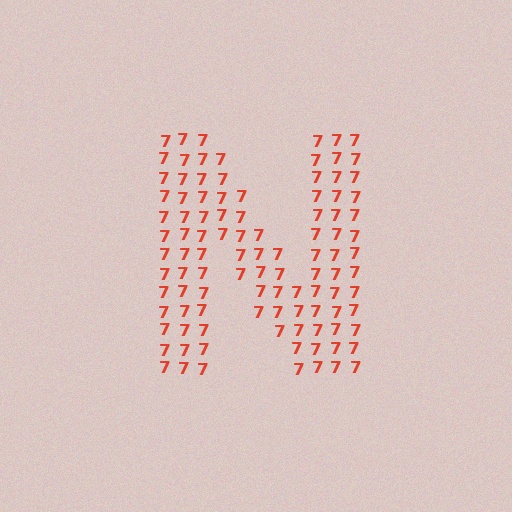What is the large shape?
The large shape is the letter N.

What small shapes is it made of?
It is made of small digit 7's.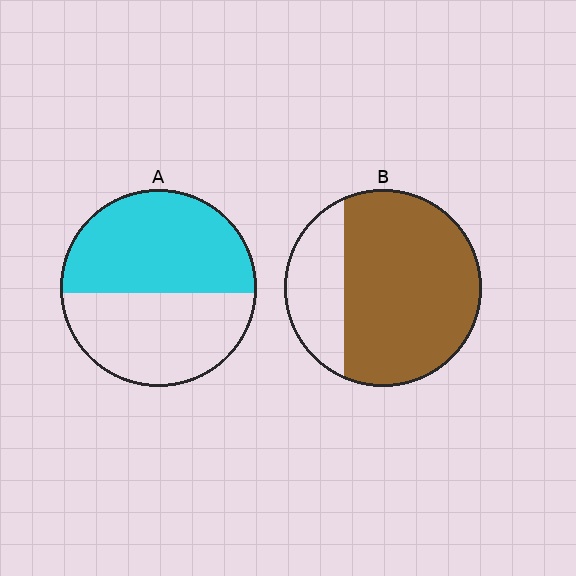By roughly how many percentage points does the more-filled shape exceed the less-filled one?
By roughly 20 percentage points (B over A).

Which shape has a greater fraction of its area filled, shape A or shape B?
Shape B.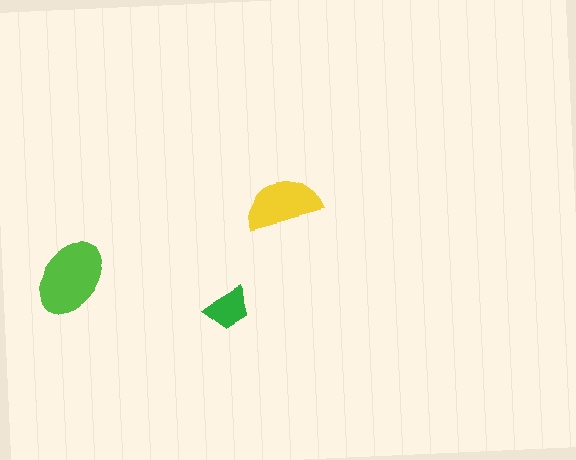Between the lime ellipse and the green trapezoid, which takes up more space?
The lime ellipse.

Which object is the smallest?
The green trapezoid.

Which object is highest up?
The yellow semicircle is topmost.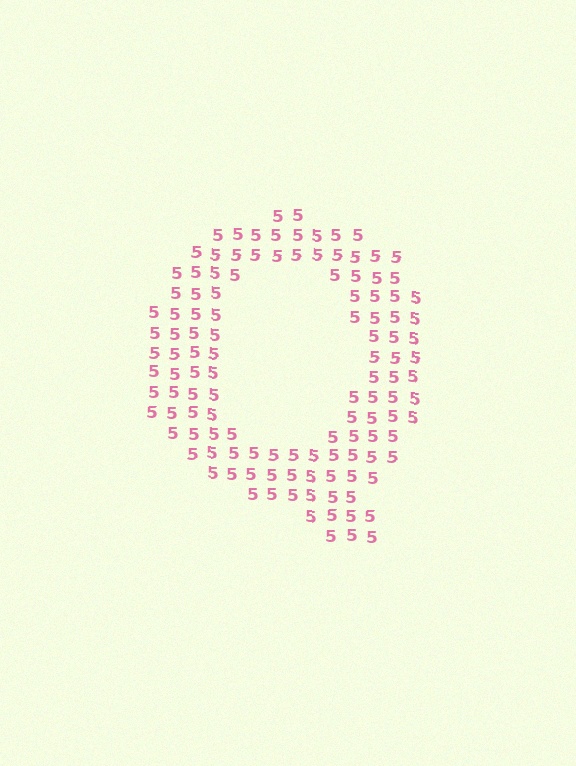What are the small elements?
The small elements are digit 5's.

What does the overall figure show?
The overall figure shows the letter Q.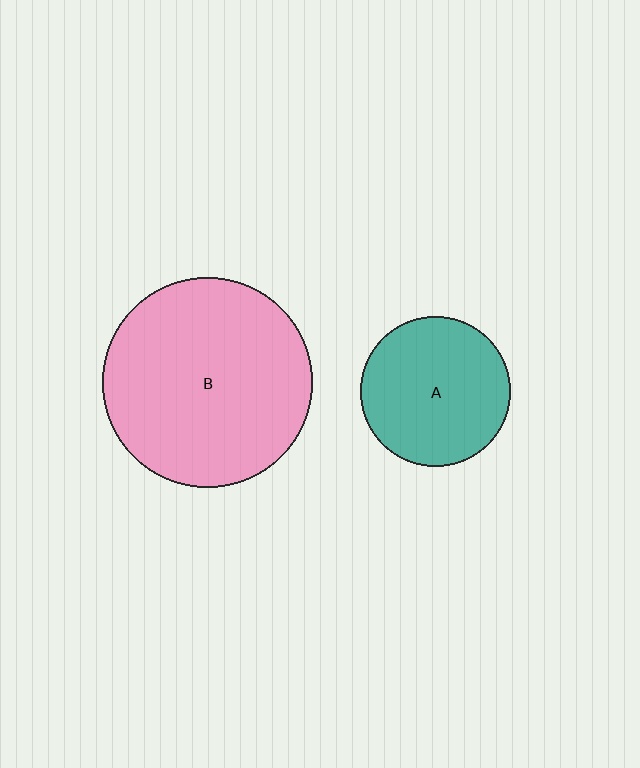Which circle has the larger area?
Circle B (pink).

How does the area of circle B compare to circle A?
Approximately 2.0 times.